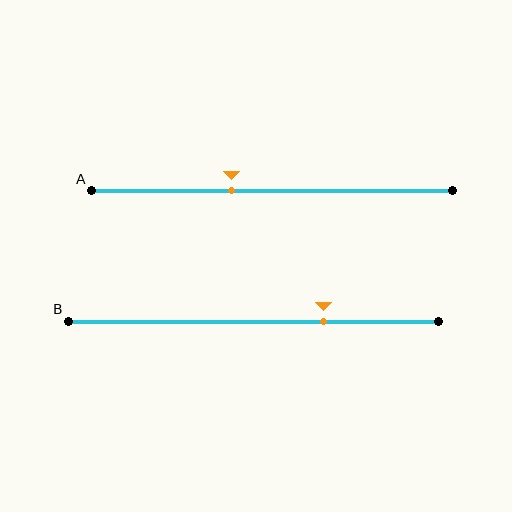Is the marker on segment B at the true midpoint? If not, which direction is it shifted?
No, the marker on segment B is shifted to the right by about 19% of the segment length.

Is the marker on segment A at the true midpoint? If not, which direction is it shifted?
No, the marker on segment A is shifted to the left by about 11% of the segment length.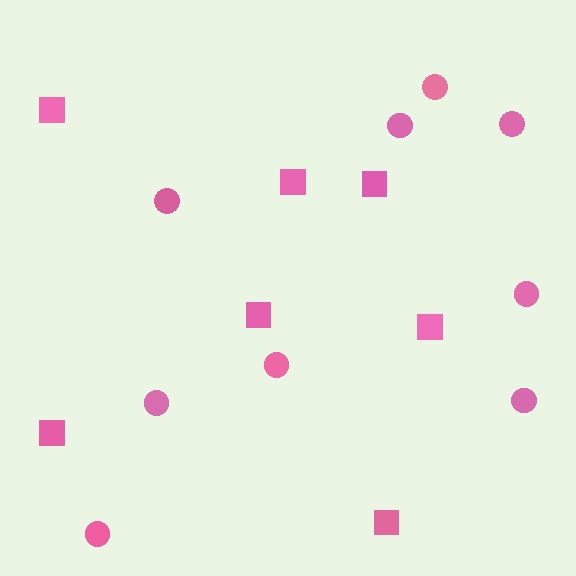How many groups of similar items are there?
There are 2 groups: one group of circles (9) and one group of squares (7).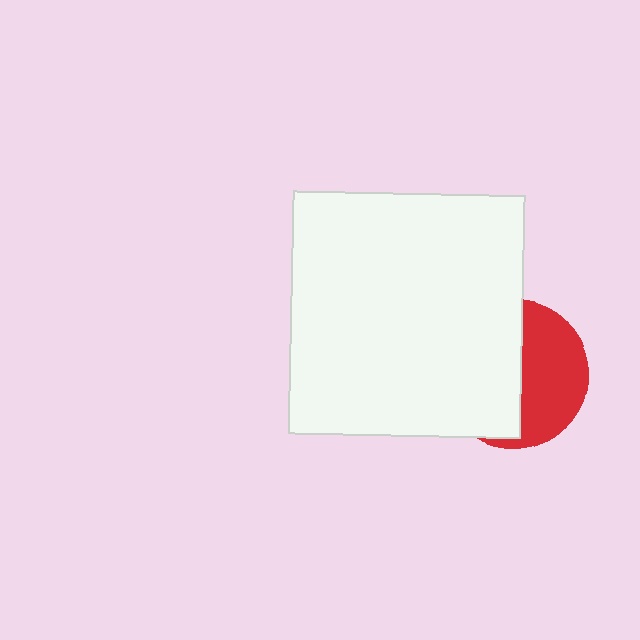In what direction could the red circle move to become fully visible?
The red circle could move right. That would shift it out from behind the white rectangle entirely.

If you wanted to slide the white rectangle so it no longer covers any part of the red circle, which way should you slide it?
Slide it left — that is the most direct way to separate the two shapes.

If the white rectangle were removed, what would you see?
You would see the complete red circle.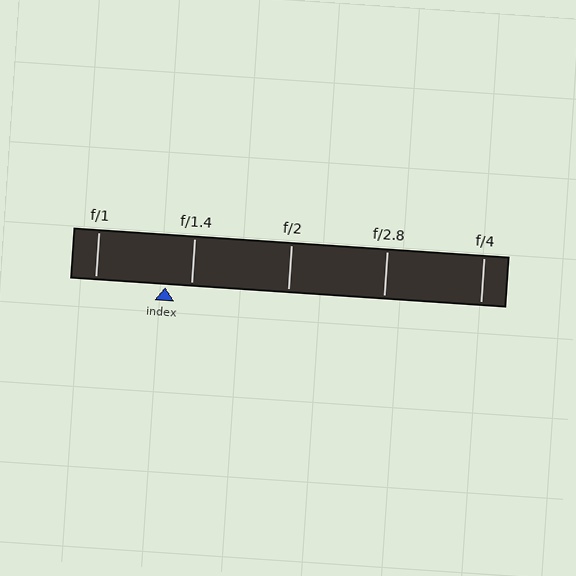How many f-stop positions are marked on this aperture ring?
There are 5 f-stop positions marked.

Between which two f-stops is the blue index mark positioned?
The index mark is between f/1 and f/1.4.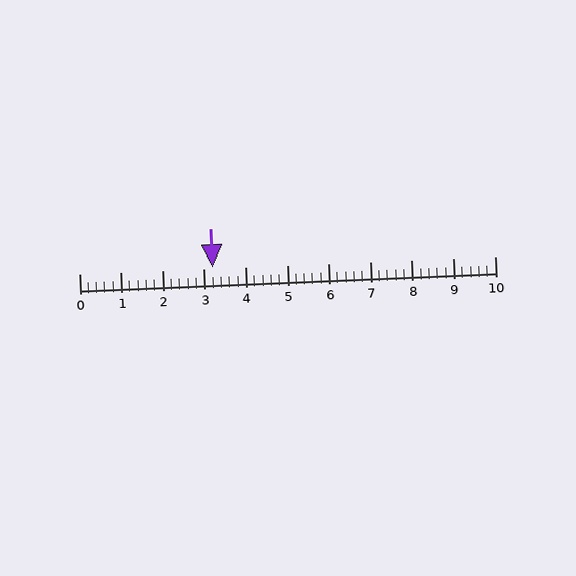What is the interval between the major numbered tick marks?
The major tick marks are spaced 1 units apart.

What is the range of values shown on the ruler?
The ruler shows values from 0 to 10.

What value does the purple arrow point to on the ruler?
The purple arrow points to approximately 3.2.